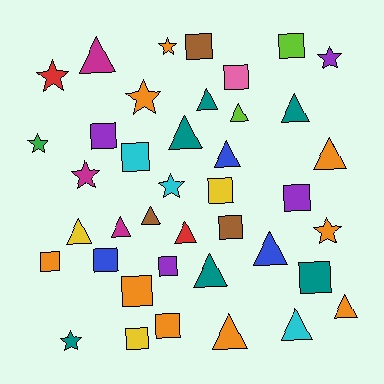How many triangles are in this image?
There are 16 triangles.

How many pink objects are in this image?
There is 1 pink object.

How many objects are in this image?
There are 40 objects.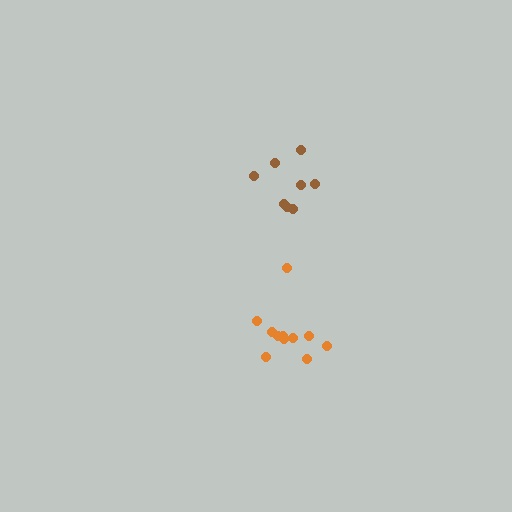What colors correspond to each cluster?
The clusters are colored: brown, orange.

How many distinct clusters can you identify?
There are 2 distinct clusters.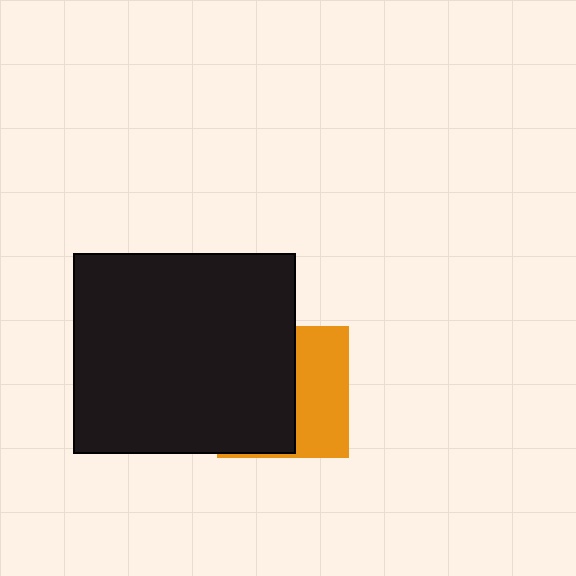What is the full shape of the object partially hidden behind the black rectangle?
The partially hidden object is an orange square.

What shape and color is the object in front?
The object in front is a black rectangle.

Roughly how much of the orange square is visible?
A small part of it is visible (roughly 43%).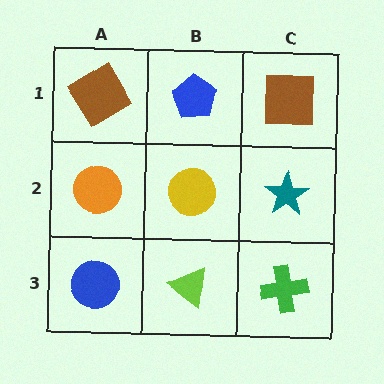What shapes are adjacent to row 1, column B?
A yellow circle (row 2, column B), a brown diamond (row 1, column A), a brown square (row 1, column C).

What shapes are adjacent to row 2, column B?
A blue pentagon (row 1, column B), a lime triangle (row 3, column B), an orange circle (row 2, column A), a teal star (row 2, column C).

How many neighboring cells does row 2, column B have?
4.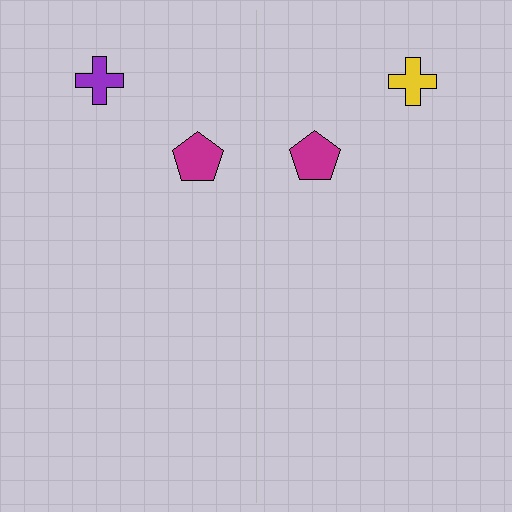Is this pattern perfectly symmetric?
No, the pattern is not perfectly symmetric. The yellow cross on the right side breaks the symmetry — its mirror counterpart is purple.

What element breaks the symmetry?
The yellow cross on the right side breaks the symmetry — its mirror counterpart is purple.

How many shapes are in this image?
There are 4 shapes in this image.